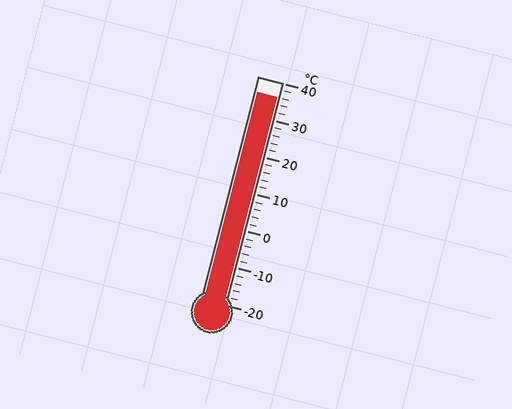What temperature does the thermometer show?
The thermometer shows approximately 36°C.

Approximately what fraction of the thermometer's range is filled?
The thermometer is filled to approximately 95% of its range.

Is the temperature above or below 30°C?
The temperature is above 30°C.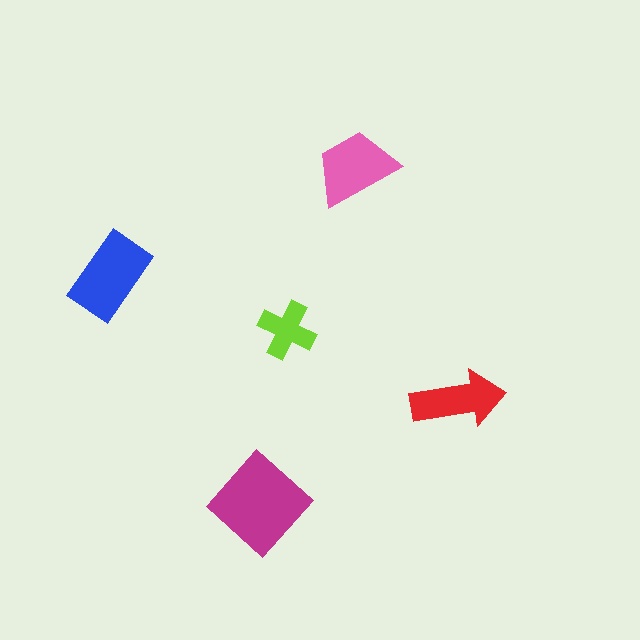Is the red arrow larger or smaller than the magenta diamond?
Smaller.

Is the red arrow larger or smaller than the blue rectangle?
Smaller.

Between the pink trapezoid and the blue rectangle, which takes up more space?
The blue rectangle.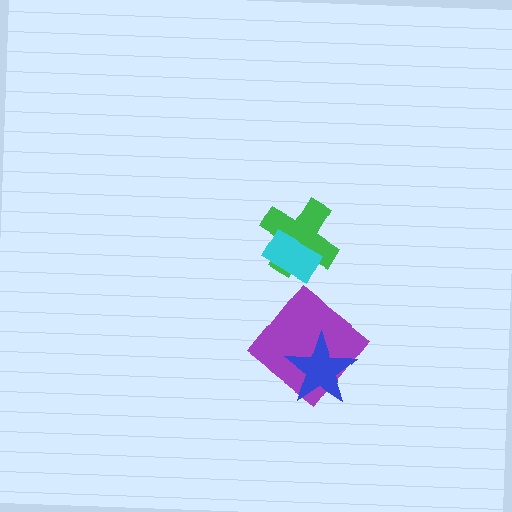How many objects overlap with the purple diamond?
1 object overlaps with the purple diamond.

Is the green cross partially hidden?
Yes, it is partially covered by another shape.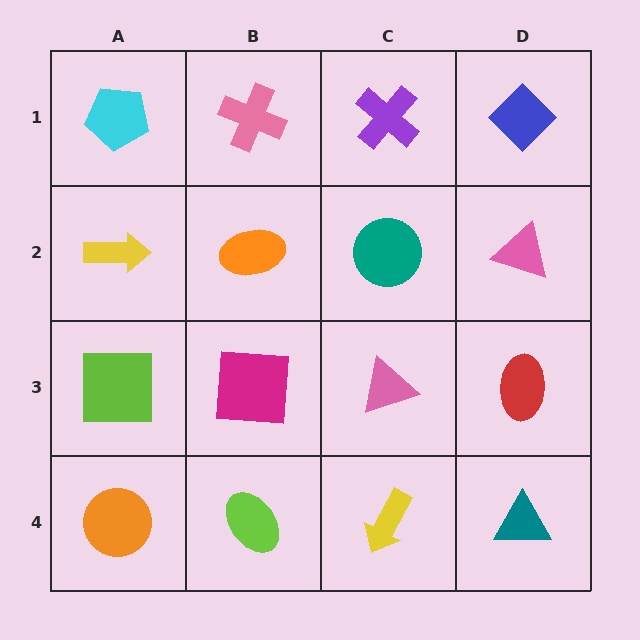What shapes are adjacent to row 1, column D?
A pink triangle (row 2, column D), a purple cross (row 1, column C).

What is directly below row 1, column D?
A pink triangle.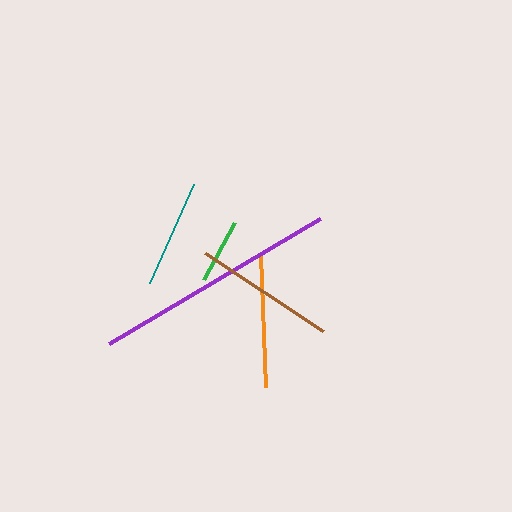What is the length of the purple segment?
The purple segment is approximately 246 pixels long.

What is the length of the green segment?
The green segment is approximately 65 pixels long.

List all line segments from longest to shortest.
From longest to shortest: purple, brown, orange, teal, green.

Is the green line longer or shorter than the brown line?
The brown line is longer than the green line.